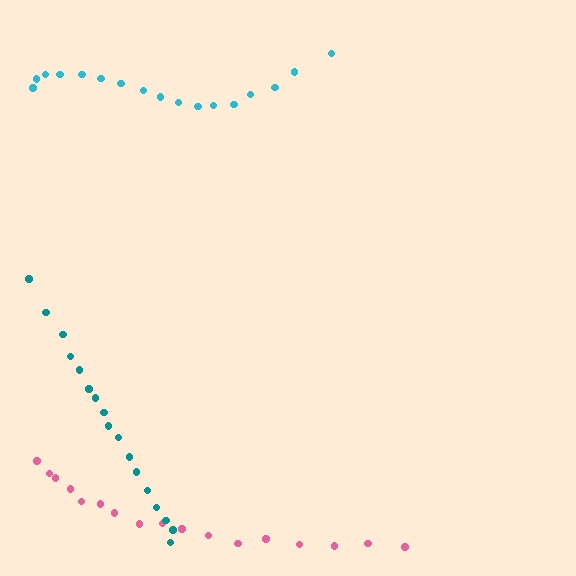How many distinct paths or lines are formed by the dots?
There are 3 distinct paths.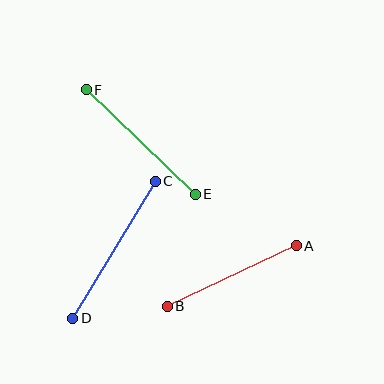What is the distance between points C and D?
The distance is approximately 160 pixels.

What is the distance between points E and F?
The distance is approximately 151 pixels.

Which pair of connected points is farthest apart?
Points C and D are farthest apart.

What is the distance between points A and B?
The distance is approximately 142 pixels.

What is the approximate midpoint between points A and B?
The midpoint is at approximately (232, 276) pixels.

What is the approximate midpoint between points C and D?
The midpoint is at approximately (114, 250) pixels.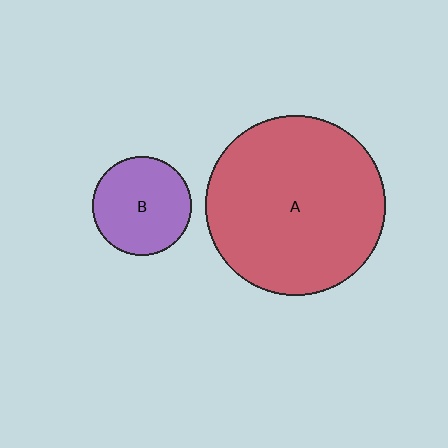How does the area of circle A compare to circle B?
Approximately 3.3 times.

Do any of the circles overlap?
No, none of the circles overlap.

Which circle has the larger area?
Circle A (red).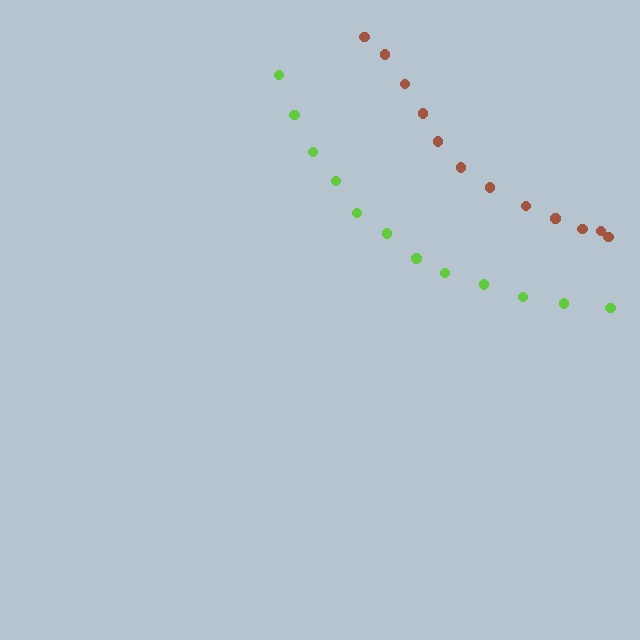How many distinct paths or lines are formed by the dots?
There are 2 distinct paths.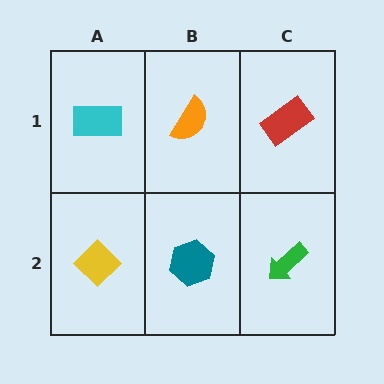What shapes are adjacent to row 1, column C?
A green arrow (row 2, column C), an orange semicircle (row 1, column B).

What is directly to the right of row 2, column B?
A green arrow.